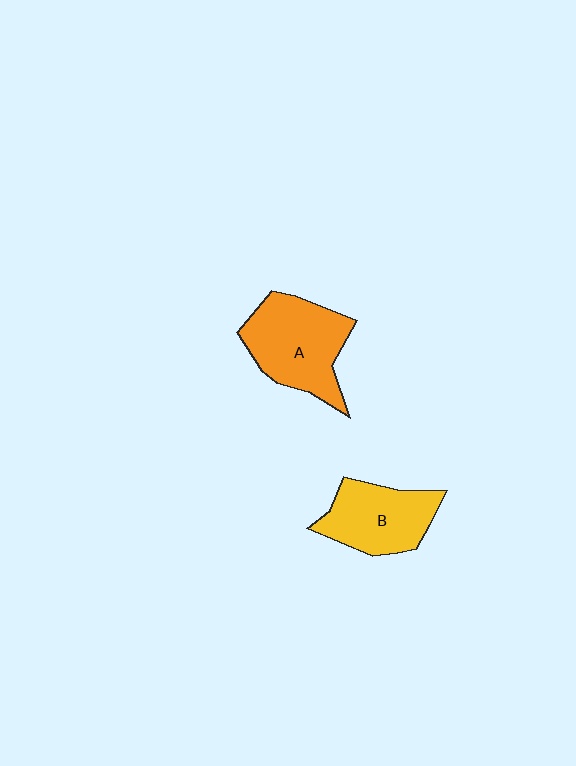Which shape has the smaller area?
Shape B (yellow).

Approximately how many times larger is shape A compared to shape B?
Approximately 1.2 times.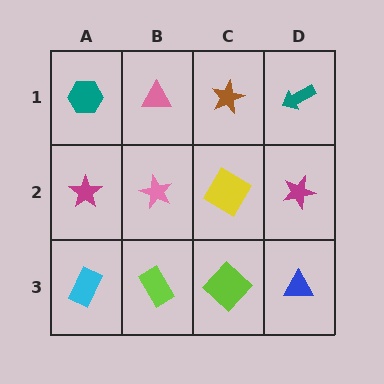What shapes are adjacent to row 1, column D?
A magenta star (row 2, column D), a brown star (row 1, column C).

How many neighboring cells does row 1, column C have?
3.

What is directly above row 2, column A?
A teal hexagon.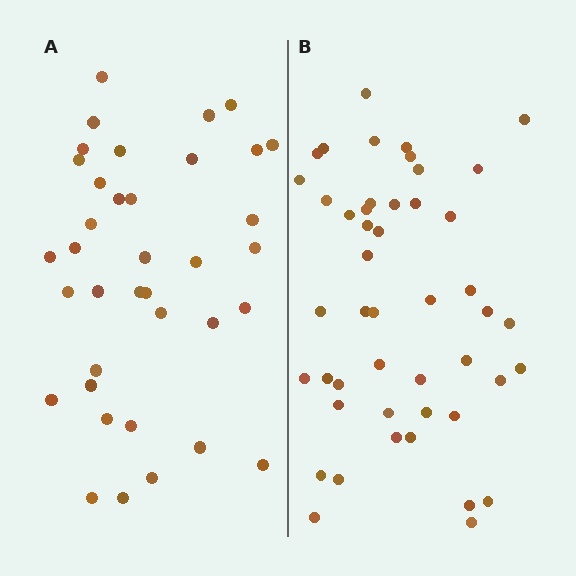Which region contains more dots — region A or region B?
Region B (the right region) has more dots.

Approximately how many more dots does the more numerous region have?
Region B has roughly 10 or so more dots than region A.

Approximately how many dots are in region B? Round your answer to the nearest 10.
About 50 dots. (The exact count is 47, which rounds to 50.)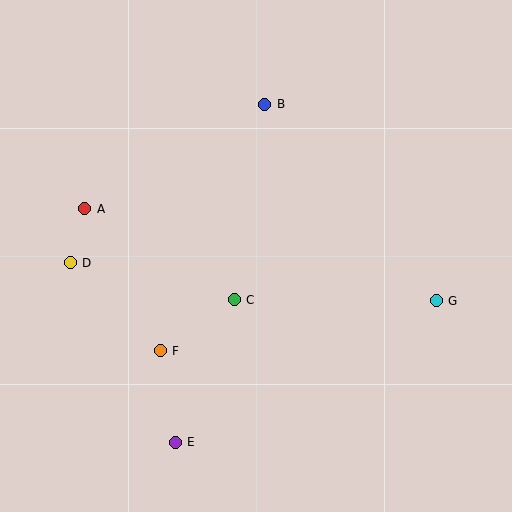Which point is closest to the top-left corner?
Point A is closest to the top-left corner.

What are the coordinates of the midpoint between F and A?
The midpoint between F and A is at (122, 280).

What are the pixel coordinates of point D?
Point D is at (70, 263).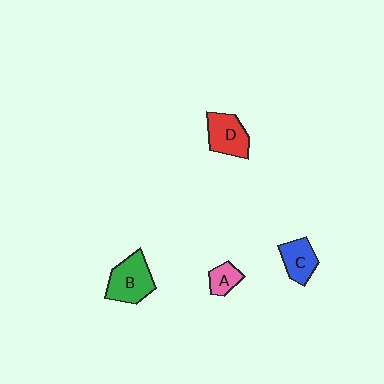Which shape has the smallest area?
Shape A (pink).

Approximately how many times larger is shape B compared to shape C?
Approximately 1.4 times.